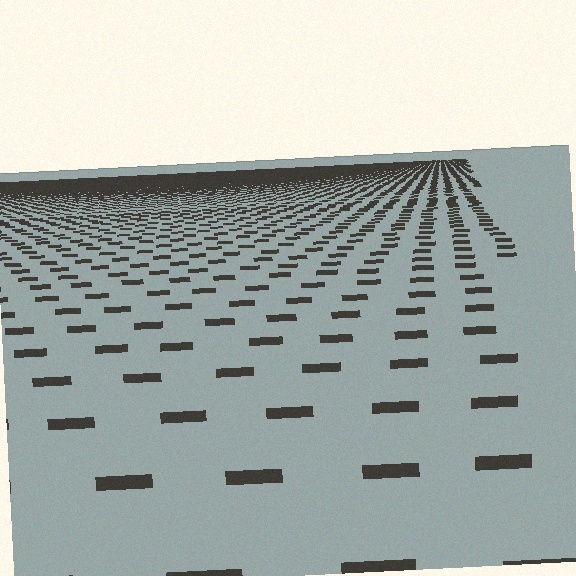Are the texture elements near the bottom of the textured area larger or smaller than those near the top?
Larger. Near the bottom, elements are closer to the viewer and appear at a bigger on-screen size.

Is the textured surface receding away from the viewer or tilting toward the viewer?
The surface is receding away from the viewer. Texture elements get smaller and denser toward the top.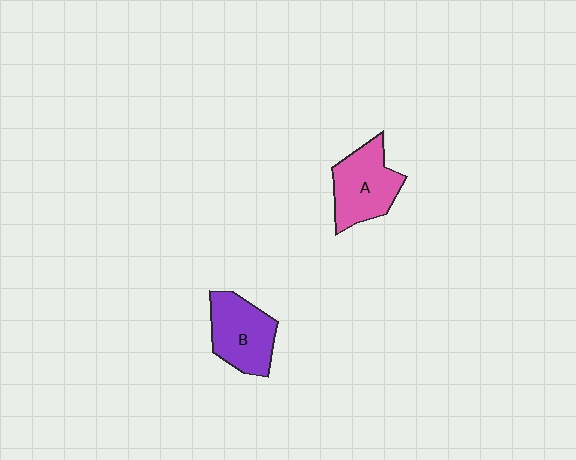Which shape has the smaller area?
Shape B (purple).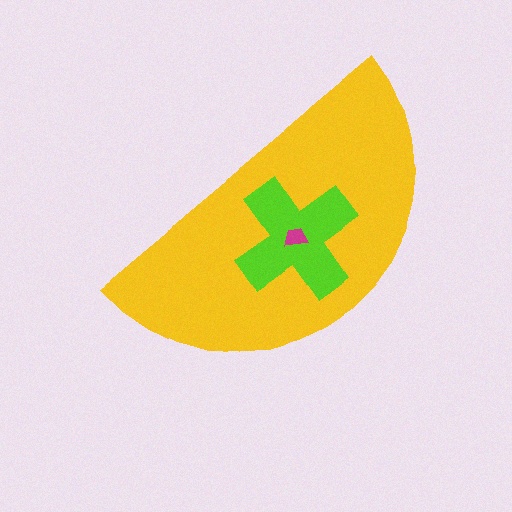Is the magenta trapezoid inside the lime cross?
Yes.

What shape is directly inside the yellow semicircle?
The lime cross.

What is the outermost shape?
The yellow semicircle.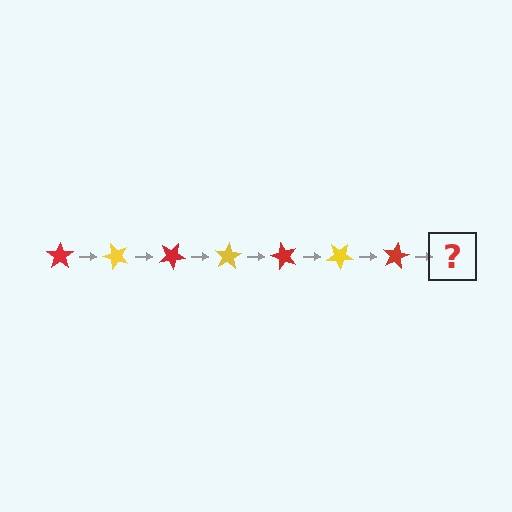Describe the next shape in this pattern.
It should be a yellow star, rotated 350 degrees from the start.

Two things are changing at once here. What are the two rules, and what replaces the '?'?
The two rules are that it rotates 50 degrees each step and the color cycles through red and yellow. The '?' should be a yellow star, rotated 350 degrees from the start.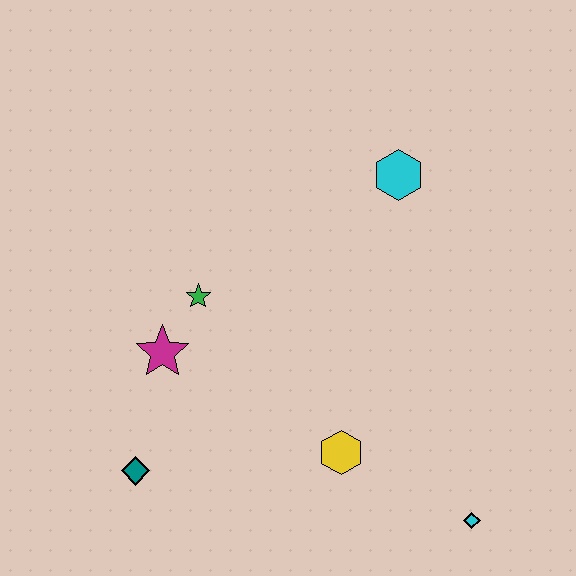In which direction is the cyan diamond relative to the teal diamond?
The cyan diamond is to the right of the teal diamond.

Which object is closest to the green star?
The magenta star is closest to the green star.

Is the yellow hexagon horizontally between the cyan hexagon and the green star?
Yes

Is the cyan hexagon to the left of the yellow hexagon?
No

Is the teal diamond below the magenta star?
Yes